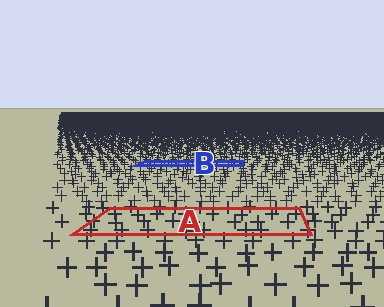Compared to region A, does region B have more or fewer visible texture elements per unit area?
Region B has more texture elements per unit area — they are packed more densely because it is farther away.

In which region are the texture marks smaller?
The texture marks are smaller in region B, because it is farther away.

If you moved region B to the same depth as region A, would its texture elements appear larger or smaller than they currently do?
They would appear larger. At a closer depth, the same texture elements are projected at a bigger on-screen size.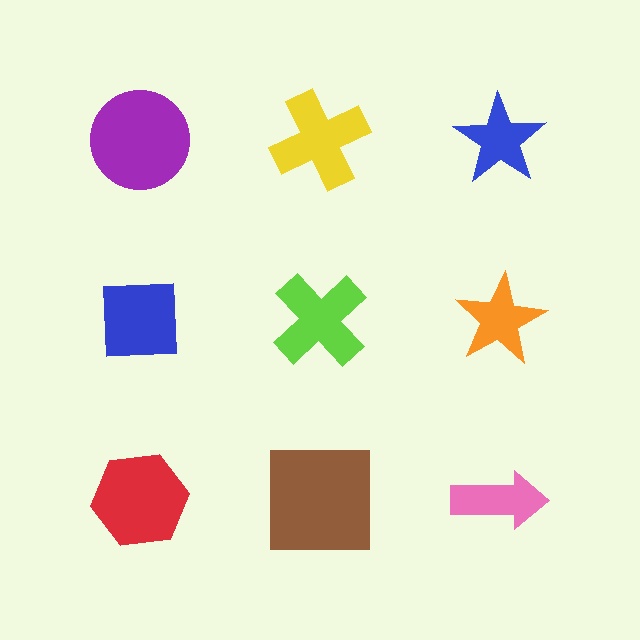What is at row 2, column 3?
An orange star.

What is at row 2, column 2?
A lime cross.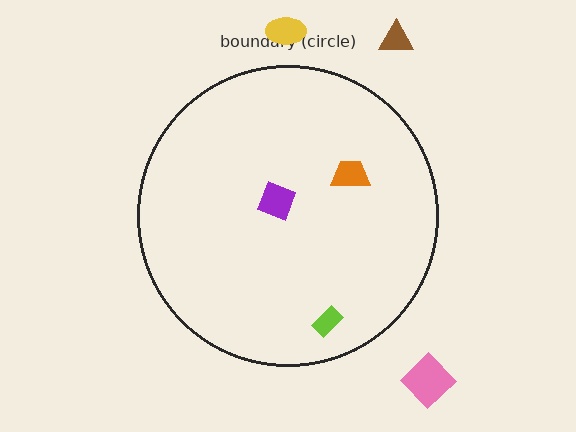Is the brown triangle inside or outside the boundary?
Outside.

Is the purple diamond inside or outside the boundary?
Inside.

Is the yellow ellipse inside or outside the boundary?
Outside.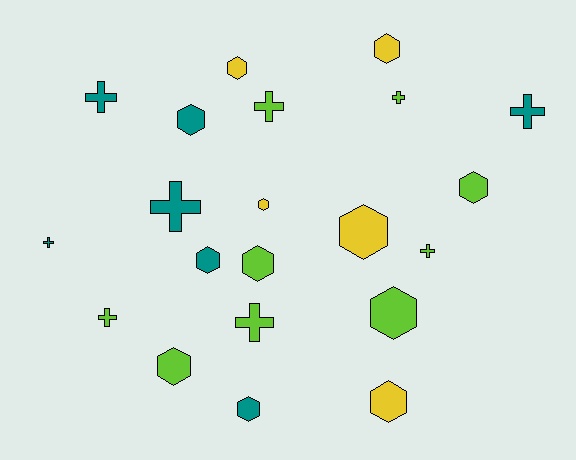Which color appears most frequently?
Lime, with 9 objects.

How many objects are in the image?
There are 21 objects.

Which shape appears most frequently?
Hexagon, with 12 objects.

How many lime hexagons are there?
There are 4 lime hexagons.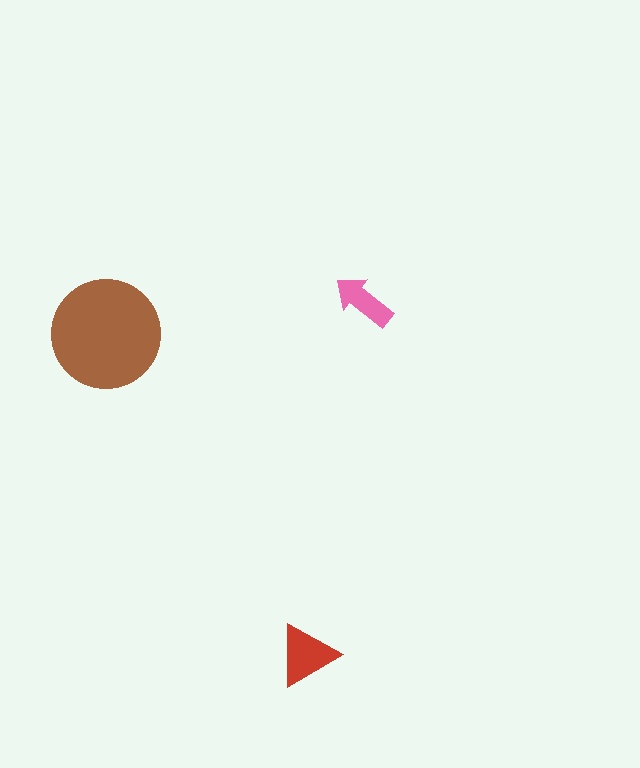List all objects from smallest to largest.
The pink arrow, the red triangle, the brown circle.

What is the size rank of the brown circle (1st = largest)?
1st.